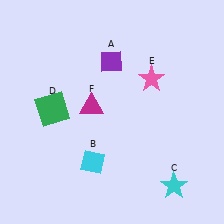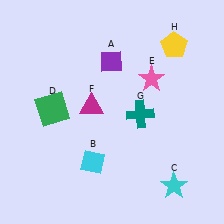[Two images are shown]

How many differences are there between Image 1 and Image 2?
There are 2 differences between the two images.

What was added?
A teal cross (G), a yellow pentagon (H) were added in Image 2.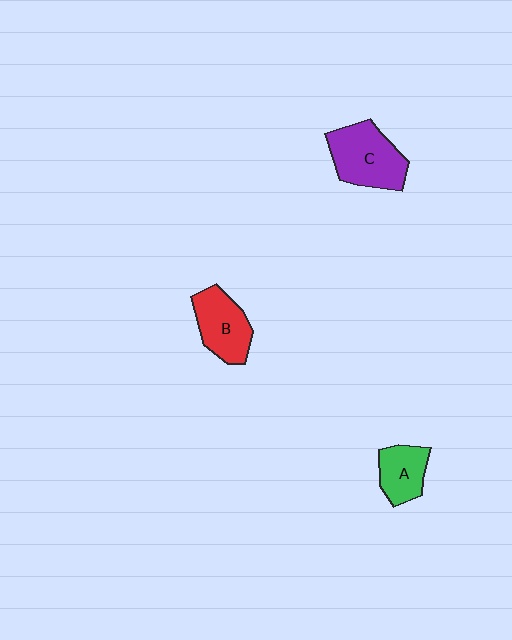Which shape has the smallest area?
Shape A (green).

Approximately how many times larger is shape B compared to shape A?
Approximately 1.3 times.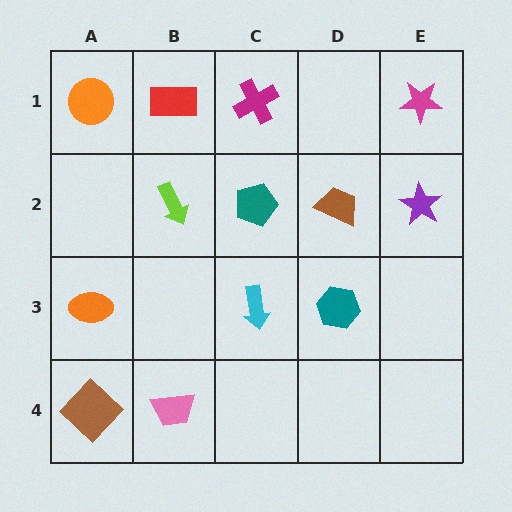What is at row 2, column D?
A brown trapezoid.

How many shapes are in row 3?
3 shapes.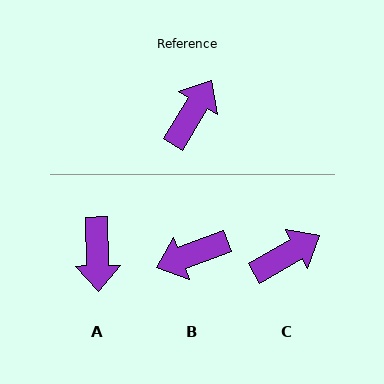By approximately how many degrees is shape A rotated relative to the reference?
Approximately 148 degrees clockwise.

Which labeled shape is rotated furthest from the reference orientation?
A, about 148 degrees away.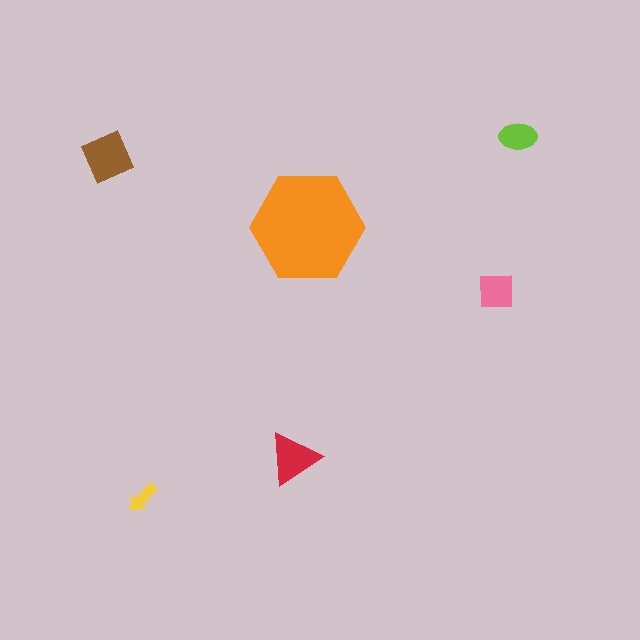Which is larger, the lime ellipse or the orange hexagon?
The orange hexagon.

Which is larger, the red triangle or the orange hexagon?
The orange hexagon.